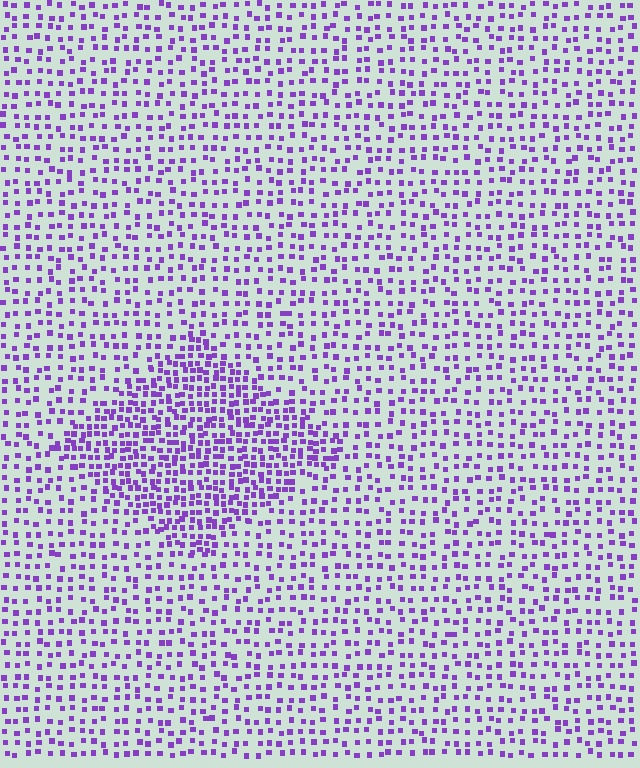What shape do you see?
I see a diamond.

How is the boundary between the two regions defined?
The boundary is defined by a change in element density (approximately 2.0x ratio). All elements are the same color, size, and shape.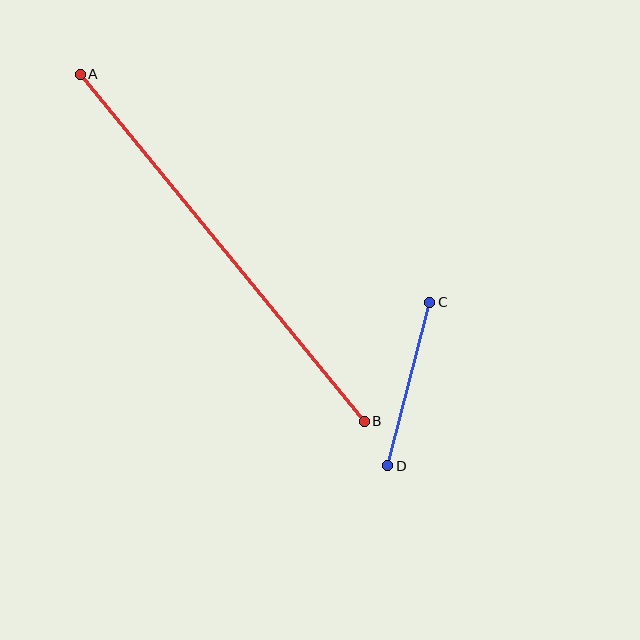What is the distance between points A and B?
The distance is approximately 449 pixels.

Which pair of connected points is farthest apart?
Points A and B are farthest apart.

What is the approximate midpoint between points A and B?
The midpoint is at approximately (222, 248) pixels.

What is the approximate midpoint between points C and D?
The midpoint is at approximately (409, 384) pixels.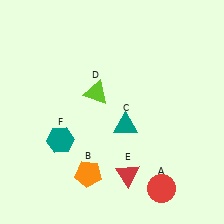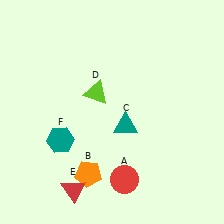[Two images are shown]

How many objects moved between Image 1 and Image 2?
2 objects moved between the two images.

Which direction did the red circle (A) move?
The red circle (A) moved left.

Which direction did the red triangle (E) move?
The red triangle (E) moved left.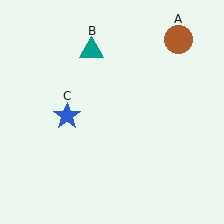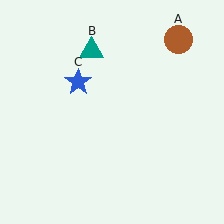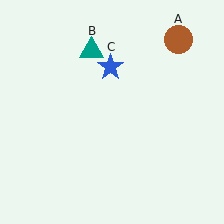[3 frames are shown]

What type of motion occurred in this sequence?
The blue star (object C) rotated clockwise around the center of the scene.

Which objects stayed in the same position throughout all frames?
Brown circle (object A) and teal triangle (object B) remained stationary.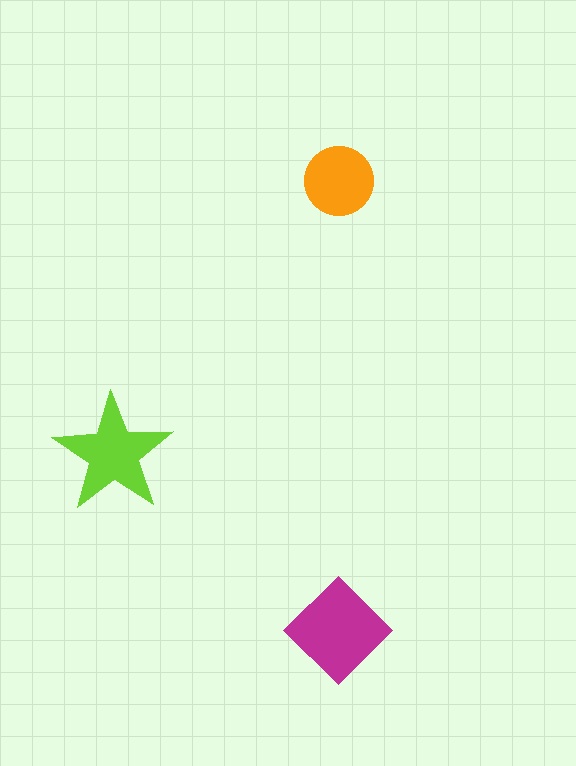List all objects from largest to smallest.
The magenta diamond, the lime star, the orange circle.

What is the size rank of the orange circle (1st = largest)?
3rd.